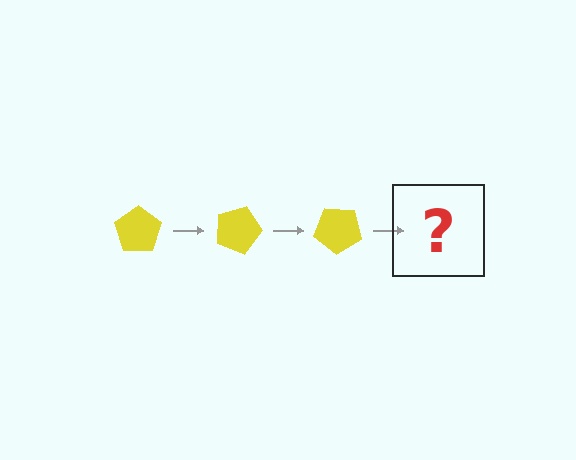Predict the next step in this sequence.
The next step is a yellow pentagon rotated 60 degrees.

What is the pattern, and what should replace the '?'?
The pattern is that the pentagon rotates 20 degrees each step. The '?' should be a yellow pentagon rotated 60 degrees.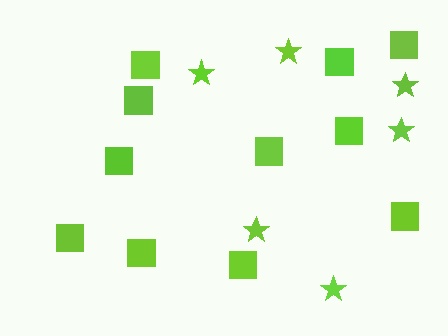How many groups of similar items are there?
There are 2 groups: one group of squares (11) and one group of stars (6).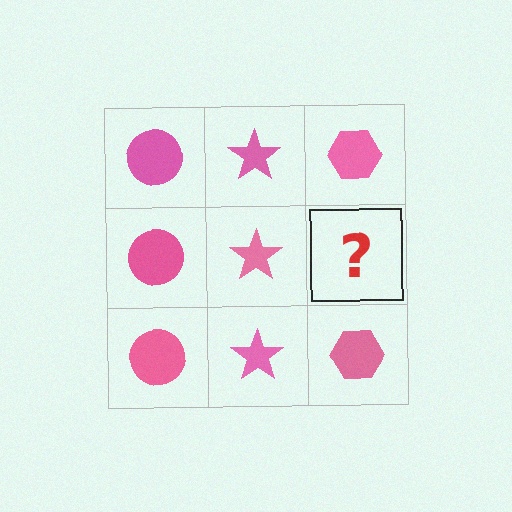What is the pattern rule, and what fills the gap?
The rule is that each column has a consistent shape. The gap should be filled with a pink hexagon.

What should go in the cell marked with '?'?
The missing cell should contain a pink hexagon.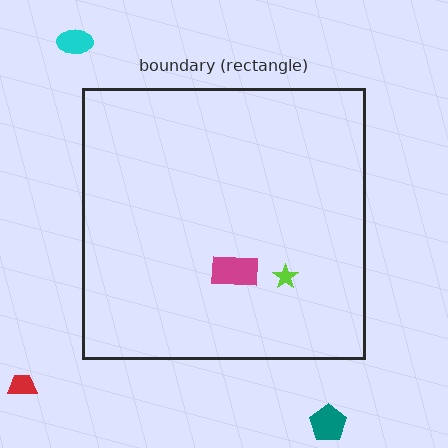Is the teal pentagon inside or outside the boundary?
Outside.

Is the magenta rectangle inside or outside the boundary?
Inside.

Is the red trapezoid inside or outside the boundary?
Outside.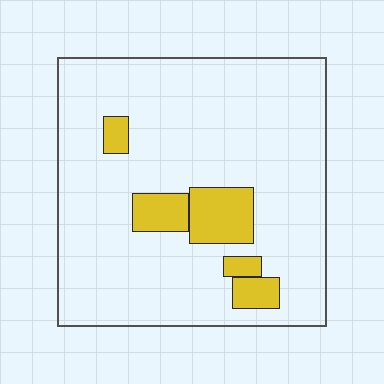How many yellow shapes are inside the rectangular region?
5.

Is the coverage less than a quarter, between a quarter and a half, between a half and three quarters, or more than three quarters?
Less than a quarter.